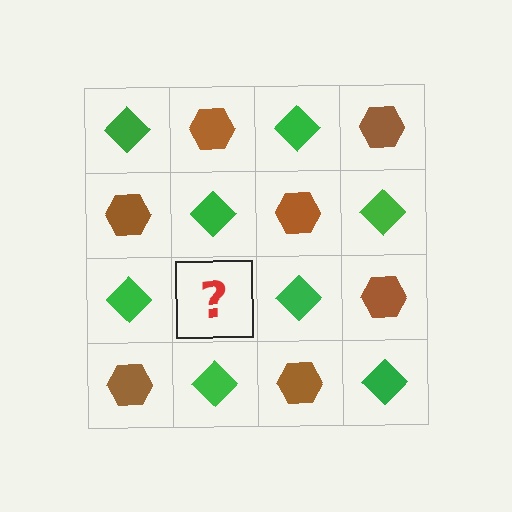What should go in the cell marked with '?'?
The missing cell should contain a brown hexagon.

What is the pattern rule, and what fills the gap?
The rule is that it alternates green diamond and brown hexagon in a checkerboard pattern. The gap should be filled with a brown hexagon.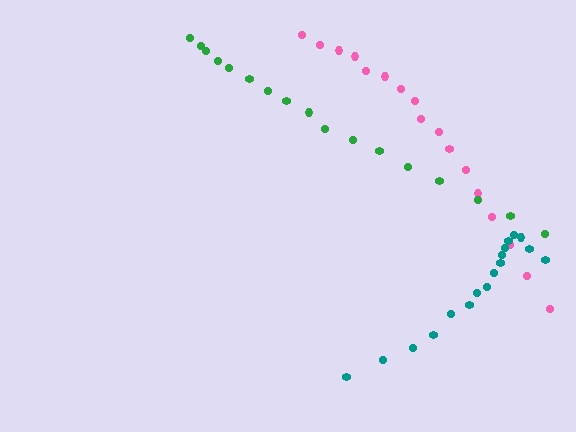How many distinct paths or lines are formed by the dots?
There are 3 distinct paths.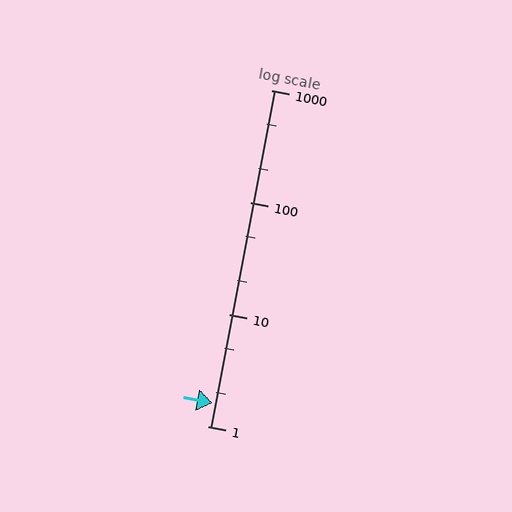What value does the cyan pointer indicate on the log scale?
The pointer indicates approximately 1.6.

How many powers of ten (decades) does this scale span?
The scale spans 3 decades, from 1 to 1000.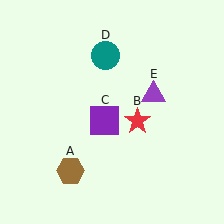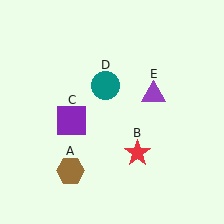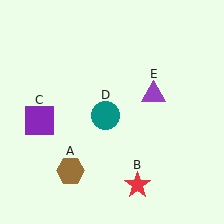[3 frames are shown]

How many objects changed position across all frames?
3 objects changed position: red star (object B), purple square (object C), teal circle (object D).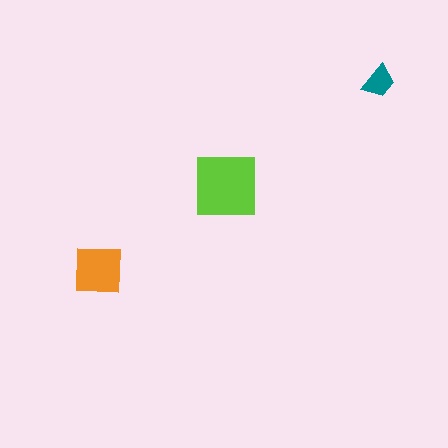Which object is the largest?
The lime square.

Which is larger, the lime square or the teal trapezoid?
The lime square.